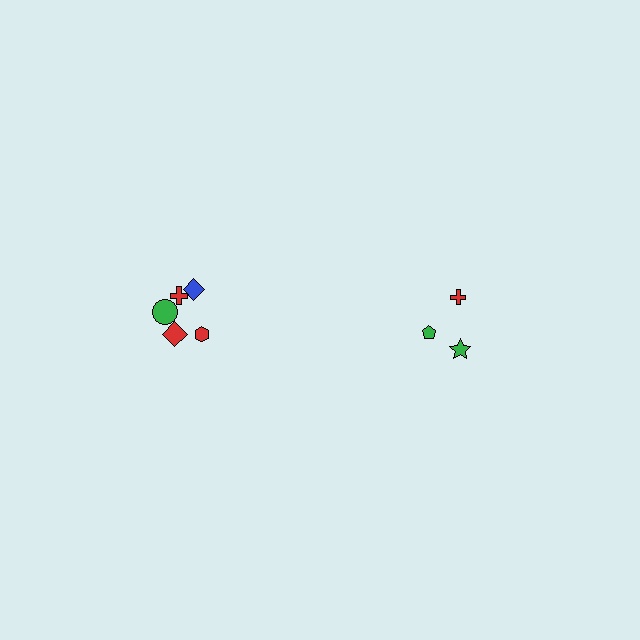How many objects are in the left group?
There are 5 objects.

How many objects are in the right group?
There are 3 objects.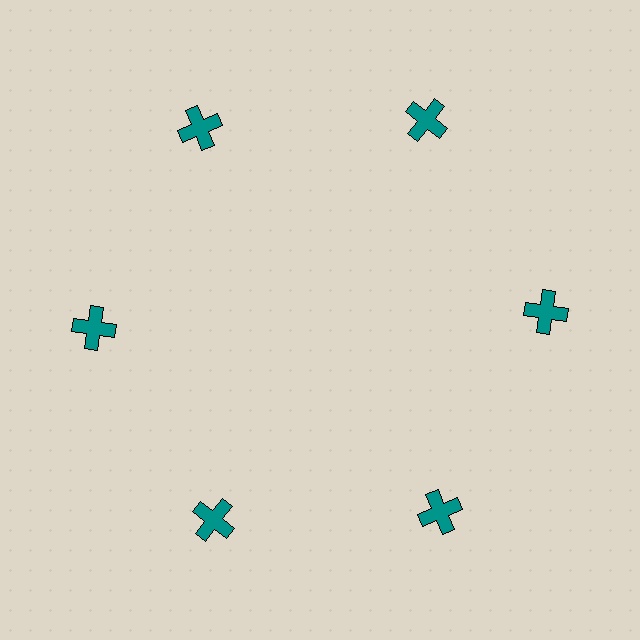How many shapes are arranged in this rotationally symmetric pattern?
There are 6 shapes, arranged in 6 groups of 1.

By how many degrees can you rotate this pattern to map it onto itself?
The pattern maps onto itself every 60 degrees of rotation.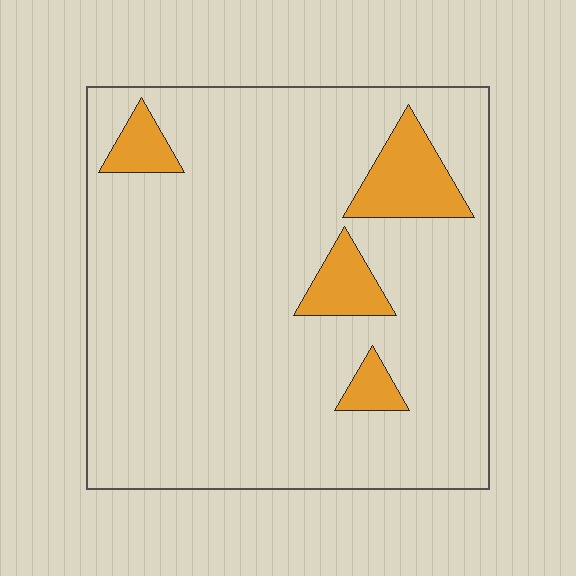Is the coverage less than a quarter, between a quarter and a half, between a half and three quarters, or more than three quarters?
Less than a quarter.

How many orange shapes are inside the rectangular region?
4.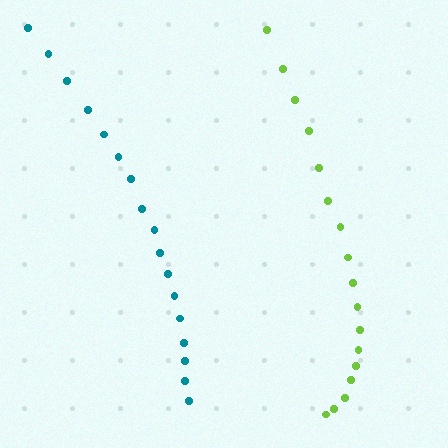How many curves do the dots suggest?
There are 2 distinct paths.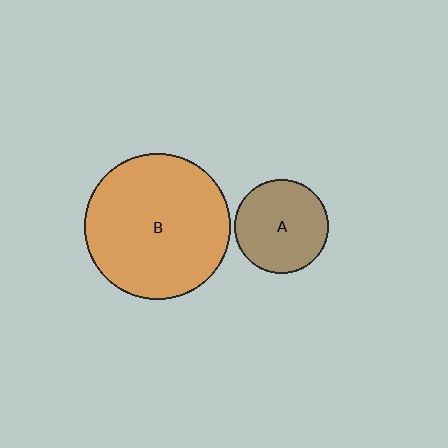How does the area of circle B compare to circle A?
Approximately 2.4 times.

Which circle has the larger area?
Circle B (orange).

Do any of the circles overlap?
No, none of the circles overlap.